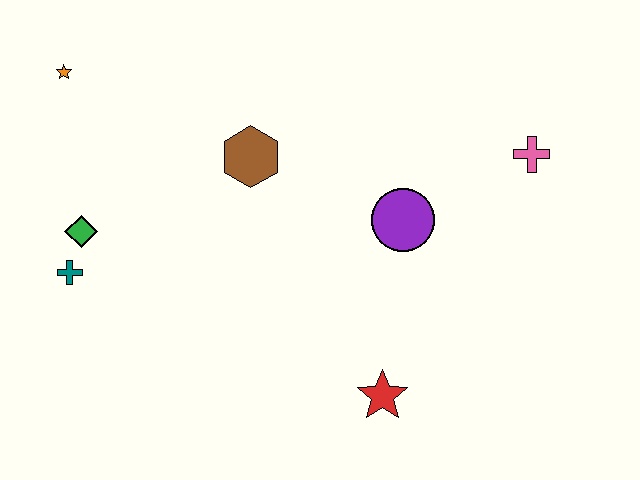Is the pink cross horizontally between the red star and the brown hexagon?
No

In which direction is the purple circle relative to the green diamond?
The purple circle is to the right of the green diamond.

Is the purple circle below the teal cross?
No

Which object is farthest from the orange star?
The pink cross is farthest from the orange star.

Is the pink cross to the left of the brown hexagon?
No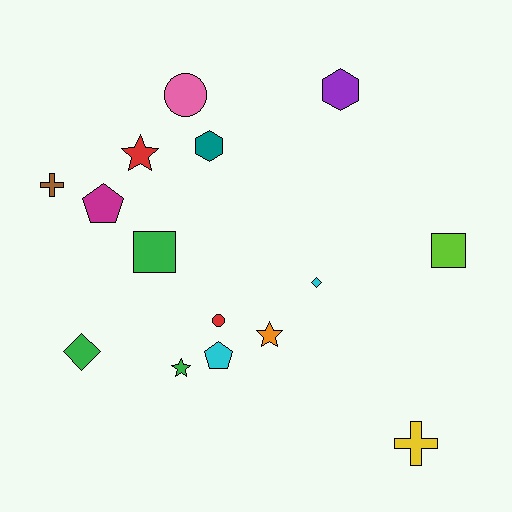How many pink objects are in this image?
There is 1 pink object.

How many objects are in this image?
There are 15 objects.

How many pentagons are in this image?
There are 2 pentagons.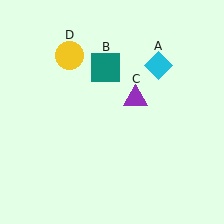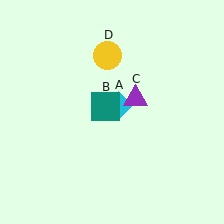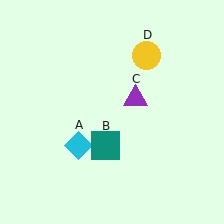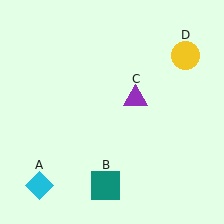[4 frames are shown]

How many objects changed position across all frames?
3 objects changed position: cyan diamond (object A), teal square (object B), yellow circle (object D).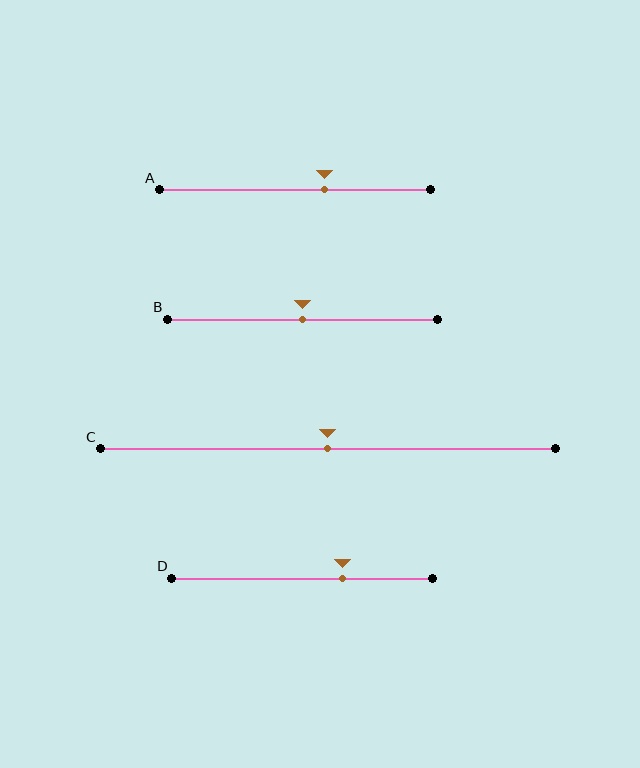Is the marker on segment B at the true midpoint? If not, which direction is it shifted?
Yes, the marker on segment B is at the true midpoint.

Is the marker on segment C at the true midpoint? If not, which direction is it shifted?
Yes, the marker on segment C is at the true midpoint.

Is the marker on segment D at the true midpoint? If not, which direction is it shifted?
No, the marker on segment D is shifted to the right by about 15% of the segment length.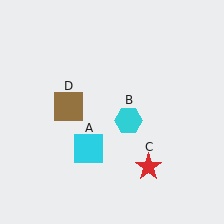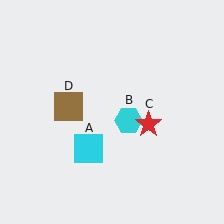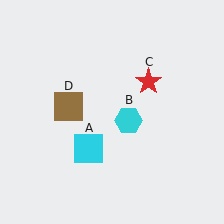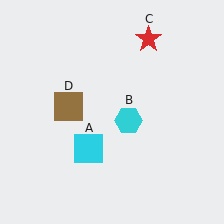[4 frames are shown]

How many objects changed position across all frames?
1 object changed position: red star (object C).